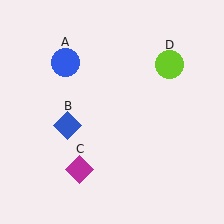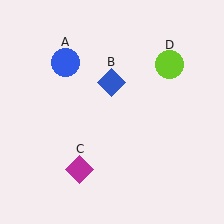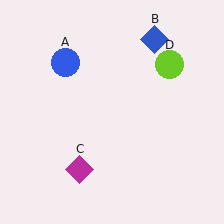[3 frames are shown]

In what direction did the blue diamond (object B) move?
The blue diamond (object B) moved up and to the right.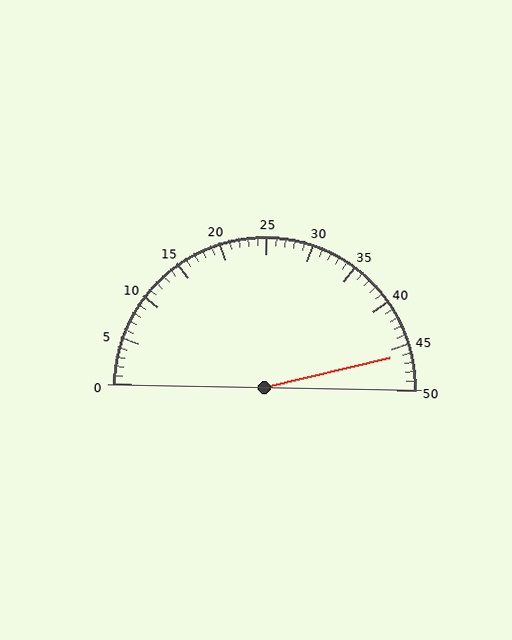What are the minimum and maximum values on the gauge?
The gauge ranges from 0 to 50.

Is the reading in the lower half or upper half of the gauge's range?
The reading is in the upper half of the range (0 to 50).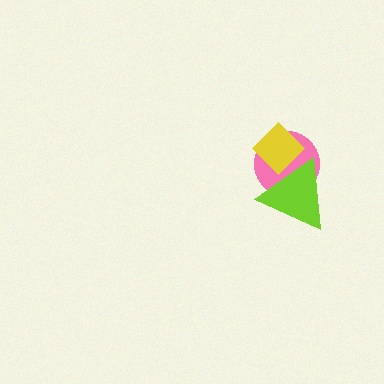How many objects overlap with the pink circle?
2 objects overlap with the pink circle.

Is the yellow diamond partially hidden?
Yes, it is partially covered by another shape.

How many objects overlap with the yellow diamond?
2 objects overlap with the yellow diamond.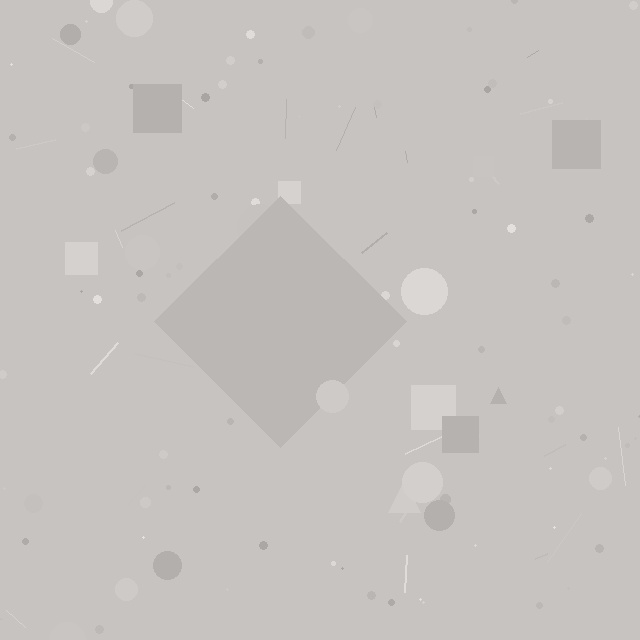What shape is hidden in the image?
A diamond is hidden in the image.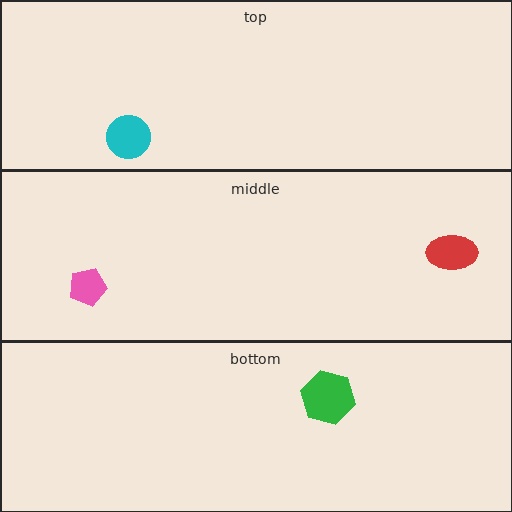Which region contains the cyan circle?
The top region.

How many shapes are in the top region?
1.